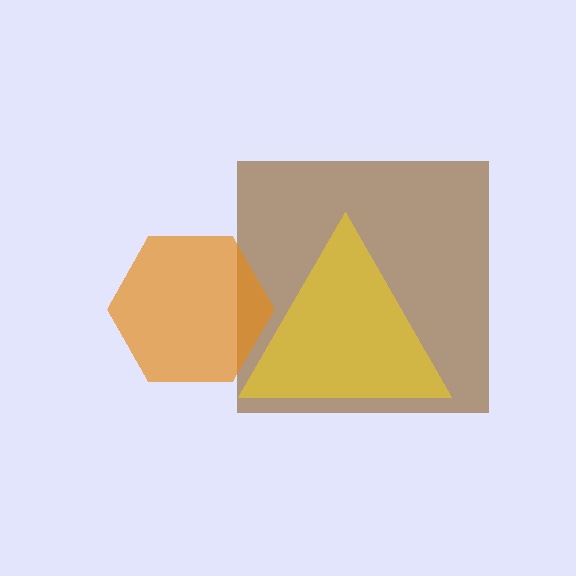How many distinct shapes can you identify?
There are 3 distinct shapes: a brown square, an orange hexagon, a yellow triangle.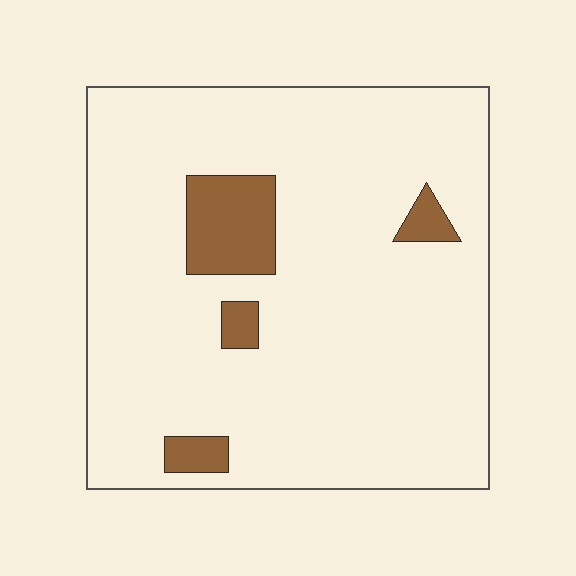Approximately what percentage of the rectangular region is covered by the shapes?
Approximately 10%.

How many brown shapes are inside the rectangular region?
4.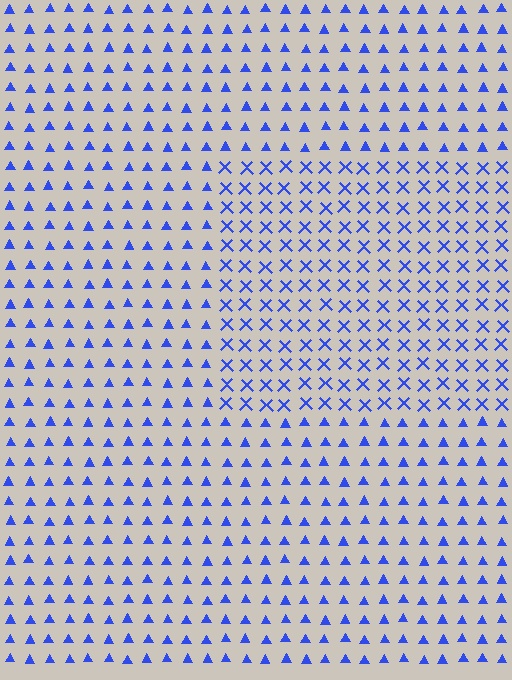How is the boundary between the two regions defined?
The boundary is defined by a change in element shape: X marks inside vs. triangles outside. All elements share the same color and spacing.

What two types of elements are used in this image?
The image uses X marks inside the rectangle region and triangles outside it.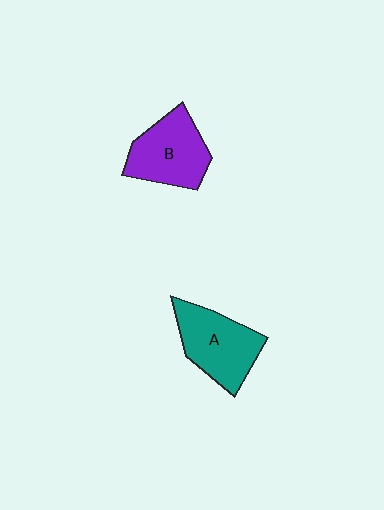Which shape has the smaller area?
Shape B (purple).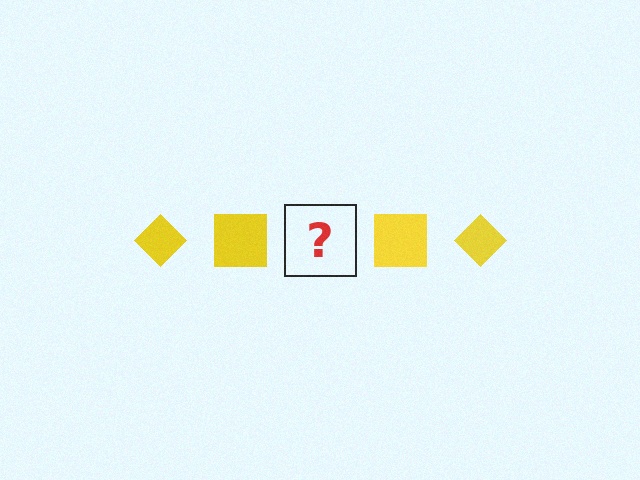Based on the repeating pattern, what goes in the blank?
The blank should be a yellow diamond.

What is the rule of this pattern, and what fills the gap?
The rule is that the pattern cycles through diamond, square shapes in yellow. The gap should be filled with a yellow diamond.